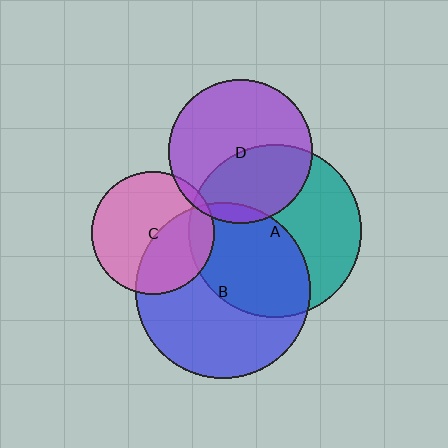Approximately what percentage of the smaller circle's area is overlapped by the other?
Approximately 40%.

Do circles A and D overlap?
Yes.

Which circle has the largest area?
Circle B (blue).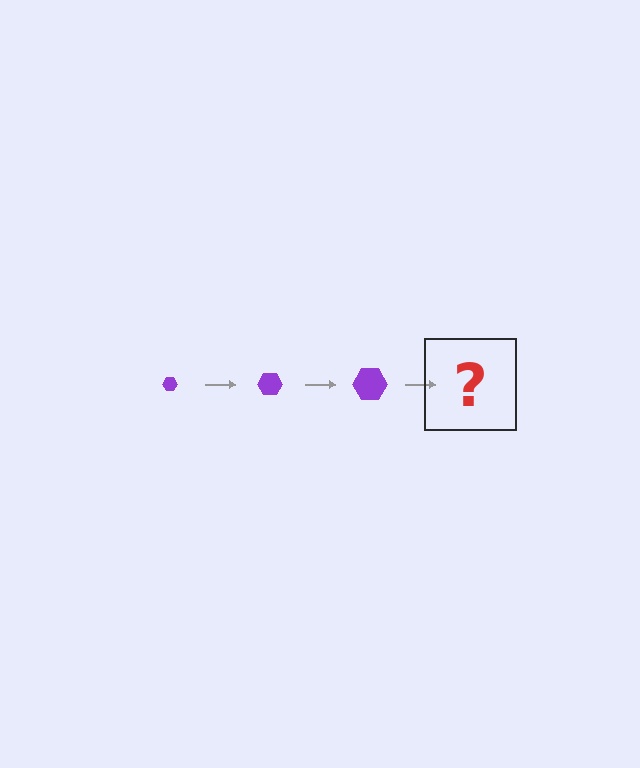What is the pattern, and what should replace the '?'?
The pattern is that the hexagon gets progressively larger each step. The '?' should be a purple hexagon, larger than the previous one.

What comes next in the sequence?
The next element should be a purple hexagon, larger than the previous one.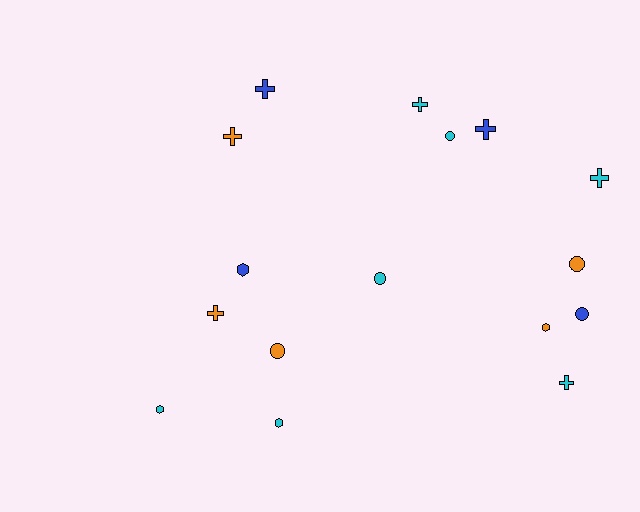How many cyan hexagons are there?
There are 2 cyan hexagons.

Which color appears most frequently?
Cyan, with 7 objects.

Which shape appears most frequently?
Cross, with 7 objects.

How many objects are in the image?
There are 16 objects.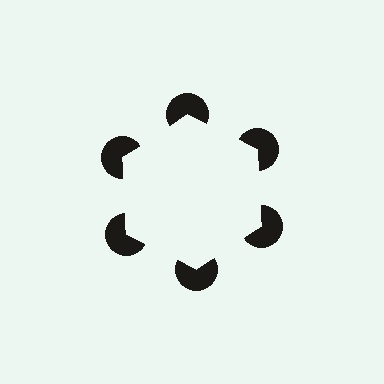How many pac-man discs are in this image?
There are 6 — one at each vertex of the illusory hexagon.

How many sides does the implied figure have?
6 sides.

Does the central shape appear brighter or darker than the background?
It typically appears slightly brighter than the background, even though no actual brightness change is drawn.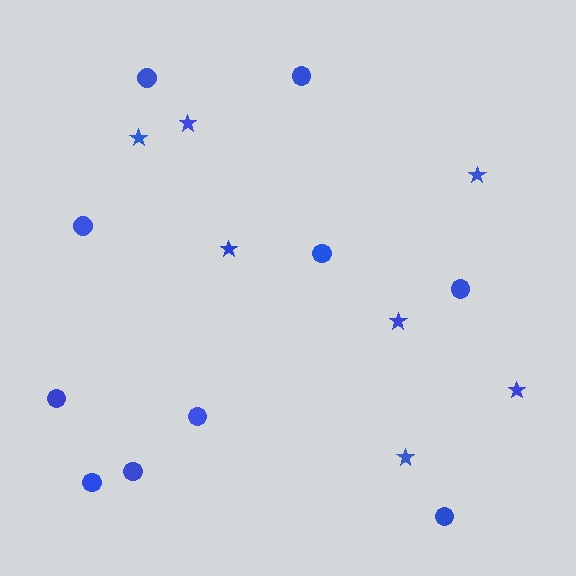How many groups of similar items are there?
There are 2 groups: one group of stars (7) and one group of circles (10).